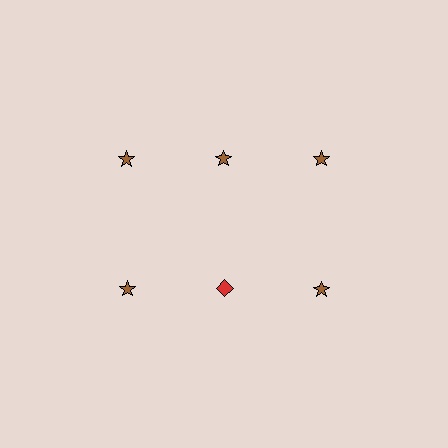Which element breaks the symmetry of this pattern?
The red diamond in the second row, second from left column breaks the symmetry. All other shapes are brown stars.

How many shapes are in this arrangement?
There are 6 shapes arranged in a grid pattern.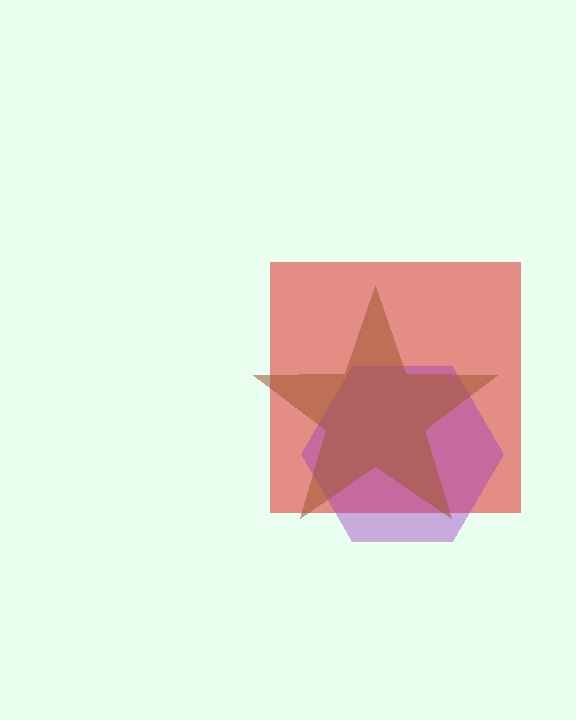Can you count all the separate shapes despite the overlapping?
Yes, there are 3 separate shapes.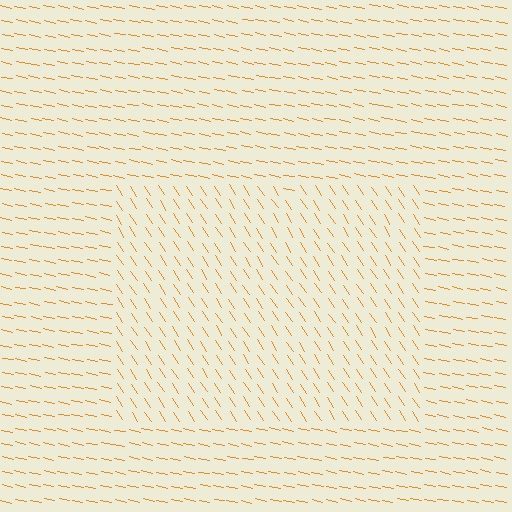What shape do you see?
I see a rectangle.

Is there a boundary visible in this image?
Yes, there is a texture boundary formed by a change in line orientation.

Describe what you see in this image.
The image is filled with small orange line segments. A rectangle region in the image has lines oriented differently from the surrounding lines, creating a visible texture boundary.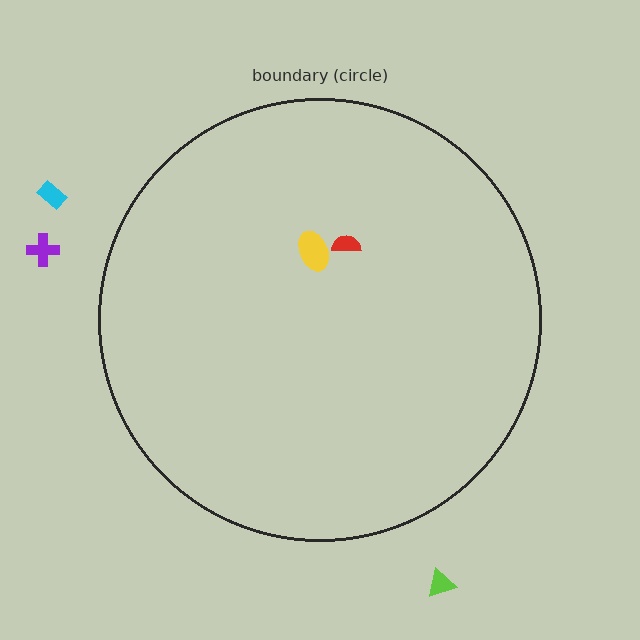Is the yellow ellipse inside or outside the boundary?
Inside.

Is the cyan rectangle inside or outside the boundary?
Outside.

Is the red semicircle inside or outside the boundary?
Inside.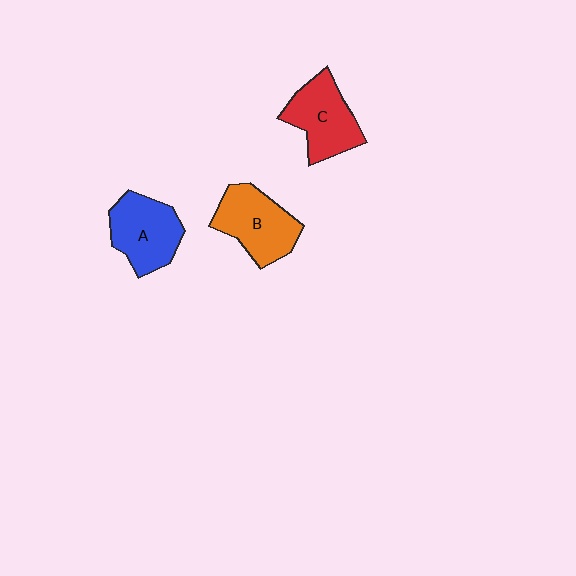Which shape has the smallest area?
Shape C (red).